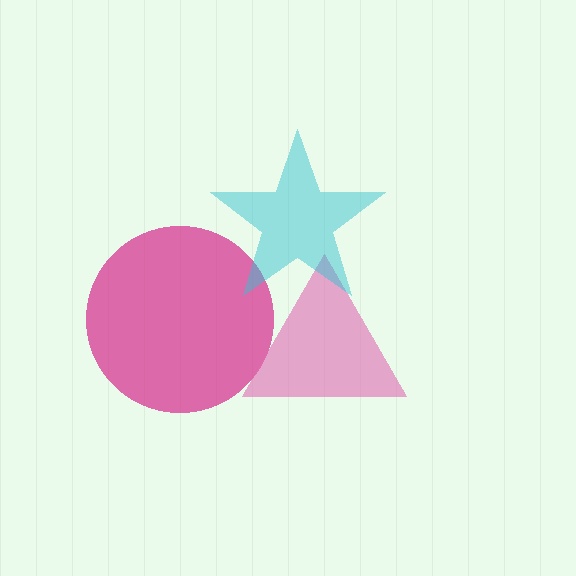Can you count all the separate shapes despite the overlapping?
Yes, there are 3 separate shapes.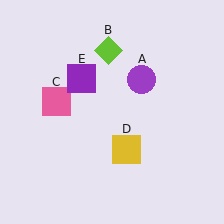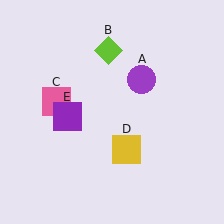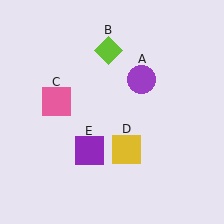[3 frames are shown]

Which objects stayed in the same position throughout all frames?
Purple circle (object A) and lime diamond (object B) and pink square (object C) and yellow square (object D) remained stationary.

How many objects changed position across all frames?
1 object changed position: purple square (object E).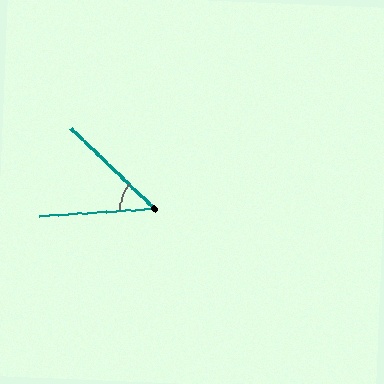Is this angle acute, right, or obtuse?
It is acute.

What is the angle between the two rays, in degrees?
Approximately 47 degrees.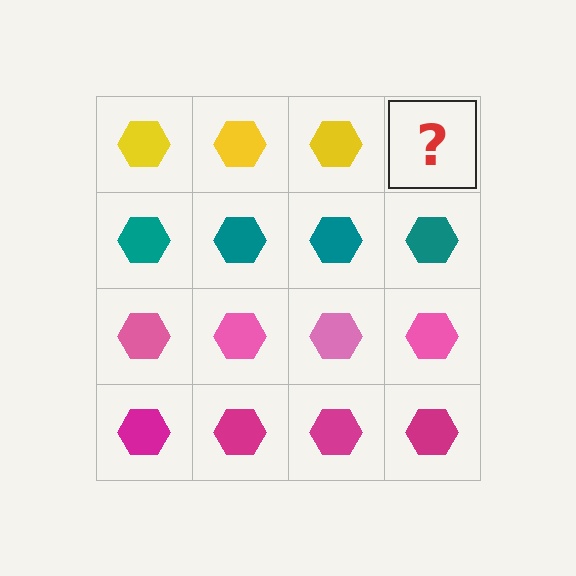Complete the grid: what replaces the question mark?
The question mark should be replaced with a yellow hexagon.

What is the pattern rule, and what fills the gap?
The rule is that each row has a consistent color. The gap should be filled with a yellow hexagon.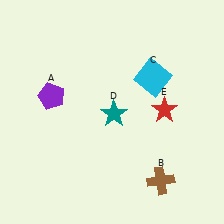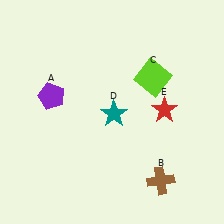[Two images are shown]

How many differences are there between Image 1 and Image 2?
There is 1 difference between the two images.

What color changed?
The square (C) changed from cyan in Image 1 to lime in Image 2.